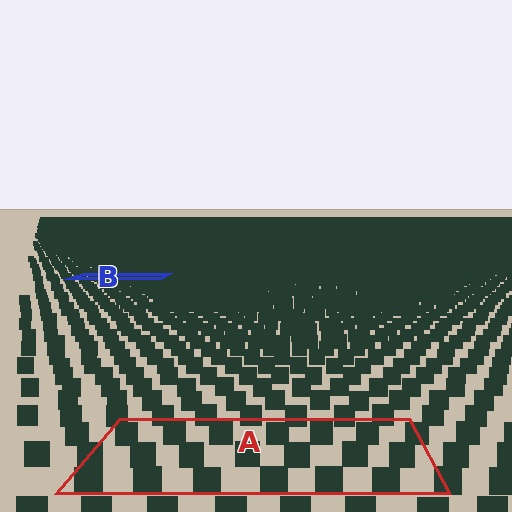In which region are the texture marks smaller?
The texture marks are smaller in region B, because it is farther away.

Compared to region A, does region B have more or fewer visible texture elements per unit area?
Region B has more texture elements per unit area — they are packed more densely because it is farther away.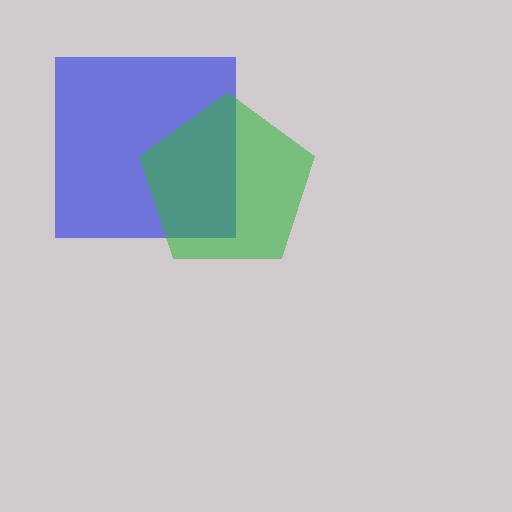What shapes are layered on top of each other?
The layered shapes are: a blue square, a green pentagon.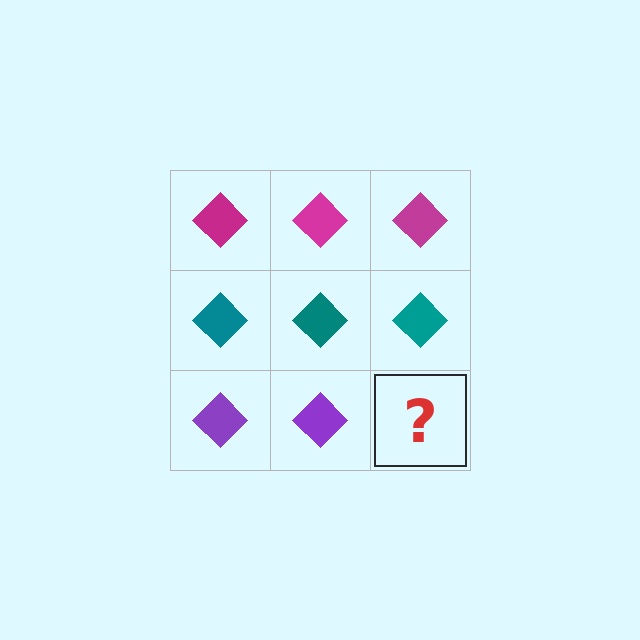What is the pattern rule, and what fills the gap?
The rule is that each row has a consistent color. The gap should be filled with a purple diamond.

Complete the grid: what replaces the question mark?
The question mark should be replaced with a purple diamond.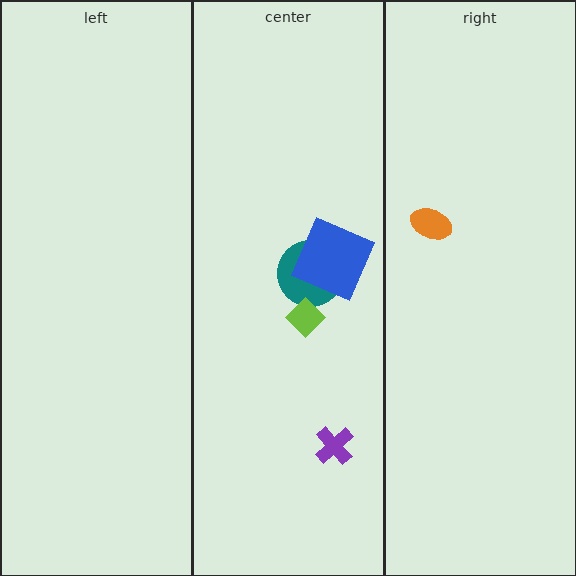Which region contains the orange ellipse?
The right region.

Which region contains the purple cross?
The center region.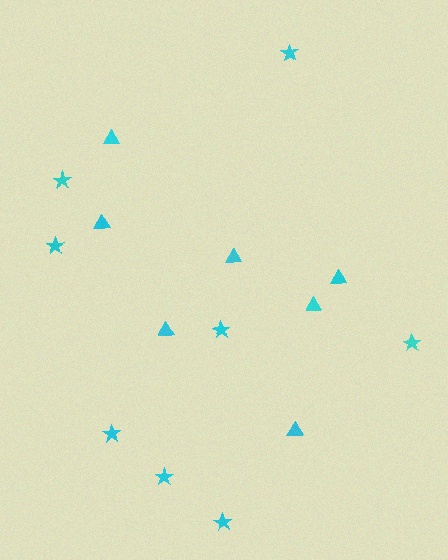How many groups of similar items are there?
There are 2 groups: one group of stars (8) and one group of triangles (7).